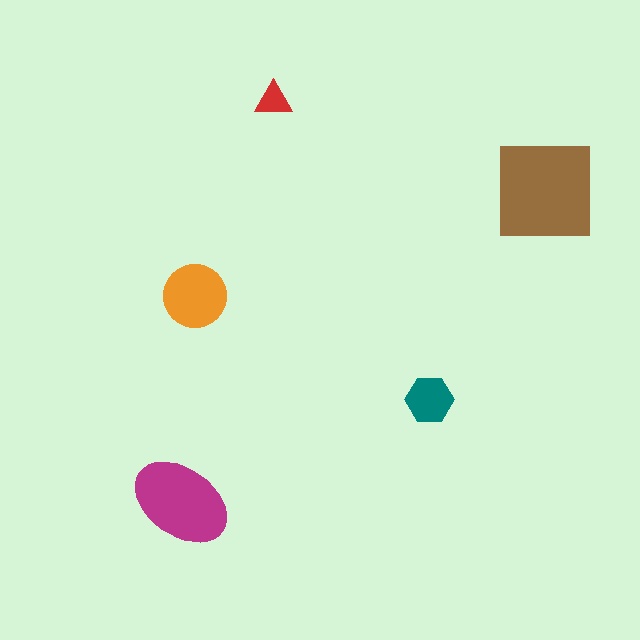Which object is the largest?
The brown square.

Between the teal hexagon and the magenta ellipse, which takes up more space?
The magenta ellipse.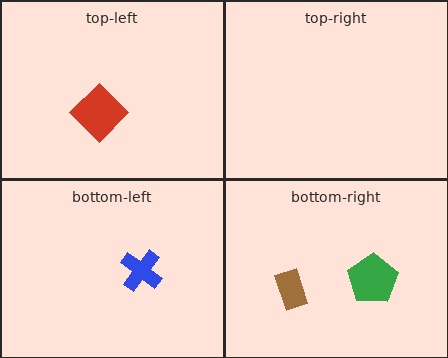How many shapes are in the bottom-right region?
2.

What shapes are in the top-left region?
The red diamond.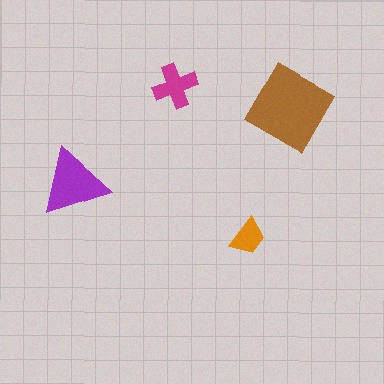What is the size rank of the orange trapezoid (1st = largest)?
4th.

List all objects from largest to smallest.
The brown square, the purple triangle, the magenta cross, the orange trapezoid.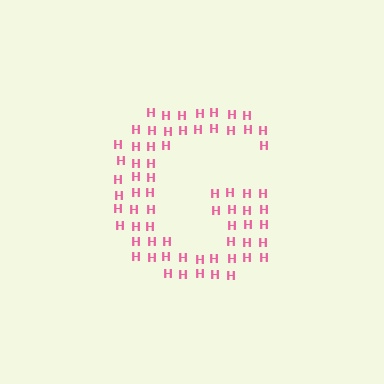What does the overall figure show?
The overall figure shows the letter G.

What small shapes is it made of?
It is made of small letter H's.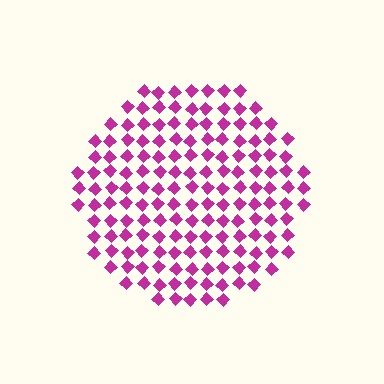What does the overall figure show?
The overall figure shows a circle.